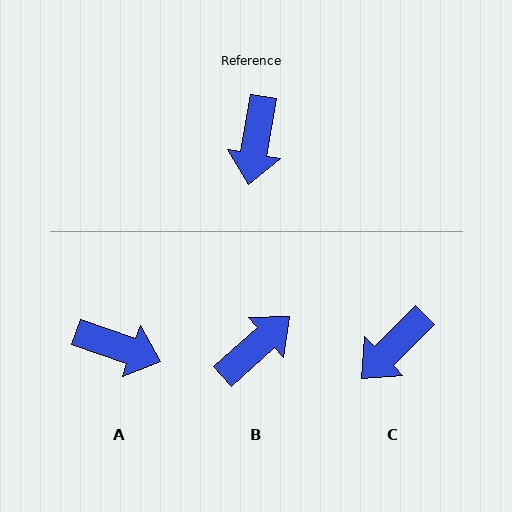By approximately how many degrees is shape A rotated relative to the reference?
Approximately 80 degrees counter-clockwise.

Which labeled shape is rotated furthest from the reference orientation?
B, about 141 degrees away.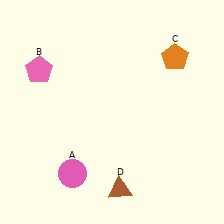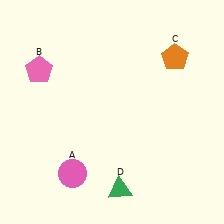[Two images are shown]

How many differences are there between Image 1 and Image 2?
There is 1 difference between the two images.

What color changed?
The triangle (D) changed from brown in Image 1 to green in Image 2.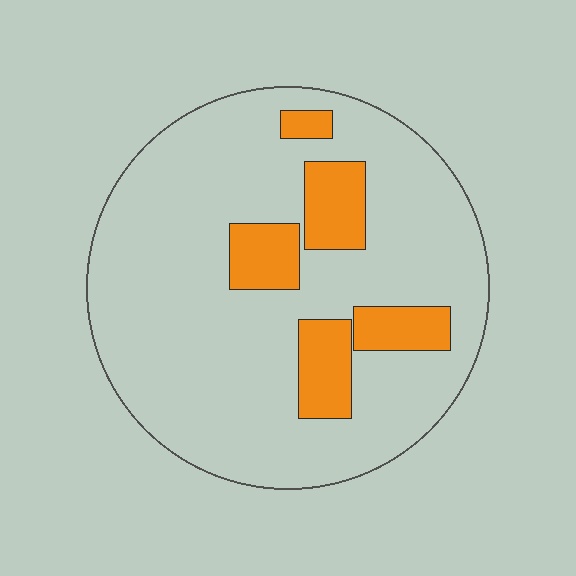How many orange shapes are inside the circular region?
5.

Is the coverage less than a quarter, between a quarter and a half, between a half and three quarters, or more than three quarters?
Less than a quarter.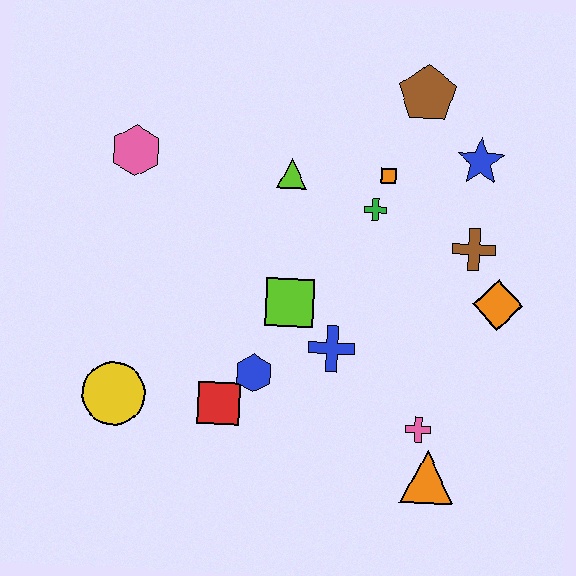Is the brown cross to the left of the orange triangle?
No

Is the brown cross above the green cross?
No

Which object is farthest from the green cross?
The yellow circle is farthest from the green cross.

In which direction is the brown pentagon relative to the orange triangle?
The brown pentagon is above the orange triangle.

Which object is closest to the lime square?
The blue cross is closest to the lime square.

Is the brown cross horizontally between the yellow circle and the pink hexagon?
No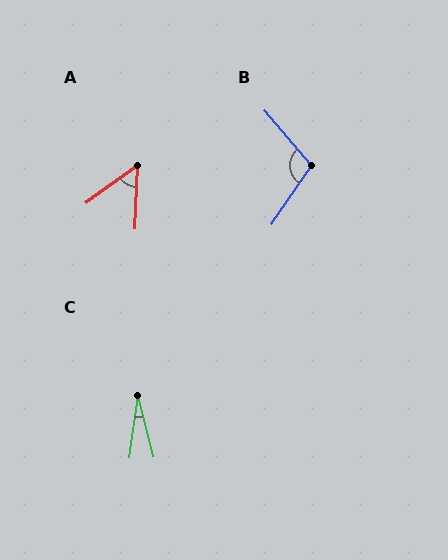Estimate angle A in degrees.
Approximately 52 degrees.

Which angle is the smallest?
C, at approximately 22 degrees.